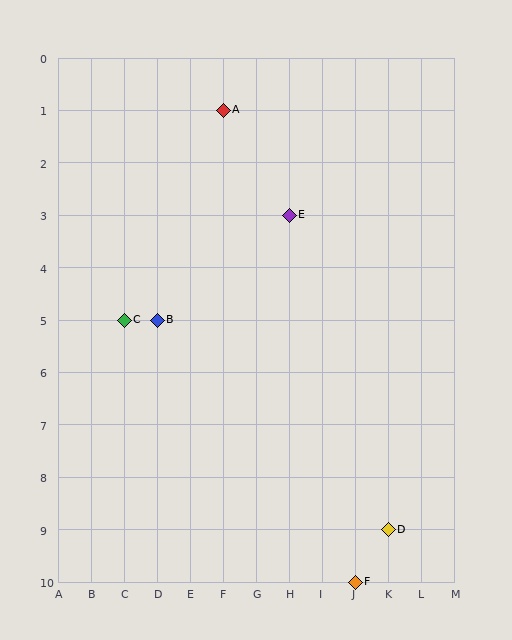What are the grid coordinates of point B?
Point B is at grid coordinates (D, 5).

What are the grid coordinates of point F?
Point F is at grid coordinates (J, 10).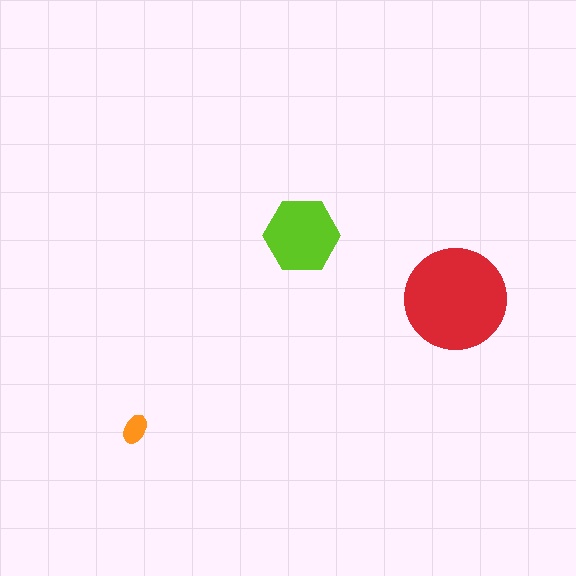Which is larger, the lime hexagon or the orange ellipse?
The lime hexagon.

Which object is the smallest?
The orange ellipse.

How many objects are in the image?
There are 3 objects in the image.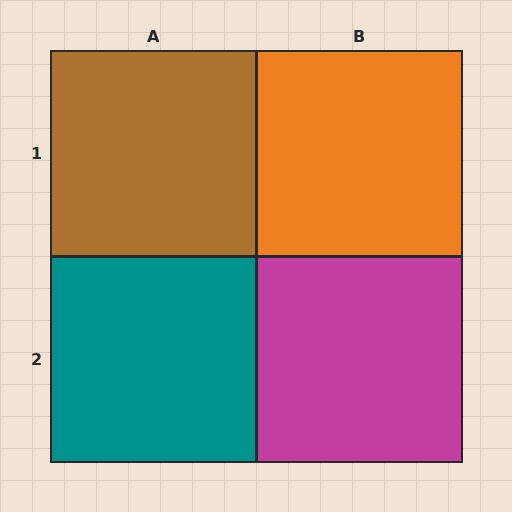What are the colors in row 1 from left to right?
Brown, orange.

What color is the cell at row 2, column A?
Teal.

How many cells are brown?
1 cell is brown.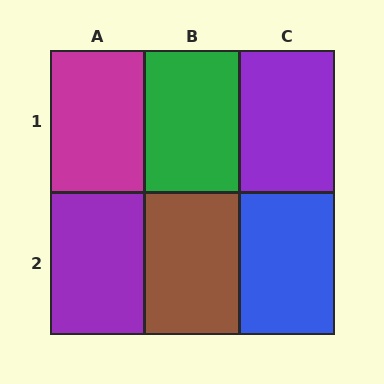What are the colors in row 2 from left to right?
Purple, brown, blue.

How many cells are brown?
1 cell is brown.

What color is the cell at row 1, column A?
Magenta.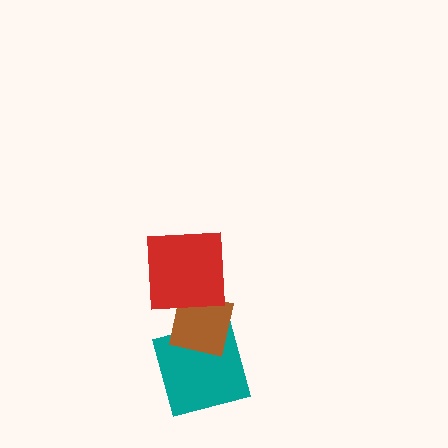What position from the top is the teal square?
The teal square is 3rd from the top.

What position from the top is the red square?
The red square is 1st from the top.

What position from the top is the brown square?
The brown square is 2nd from the top.